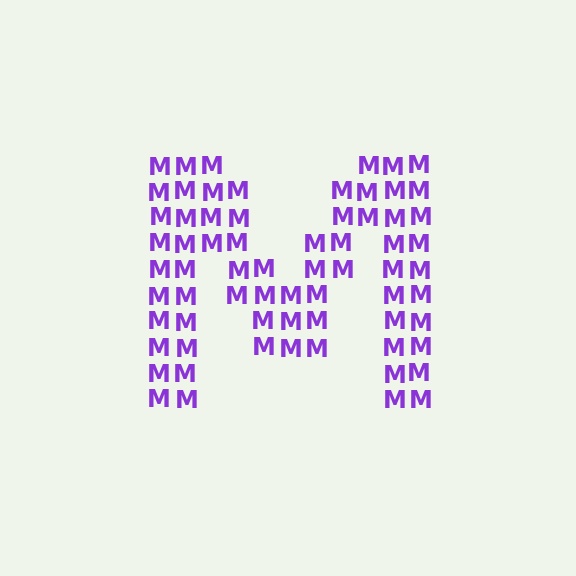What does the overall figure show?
The overall figure shows the letter M.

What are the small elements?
The small elements are letter M's.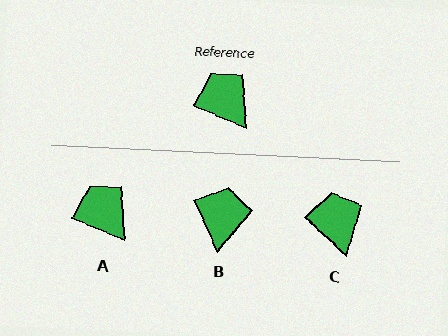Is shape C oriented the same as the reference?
No, it is off by about 21 degrees.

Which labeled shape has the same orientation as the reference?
A.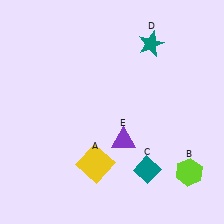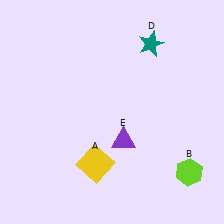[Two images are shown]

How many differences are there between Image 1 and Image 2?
There is 1 difference between the two images.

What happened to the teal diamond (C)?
The teal diamond (C) was removed in Image 2. It was in the bottom-right area of Image 1.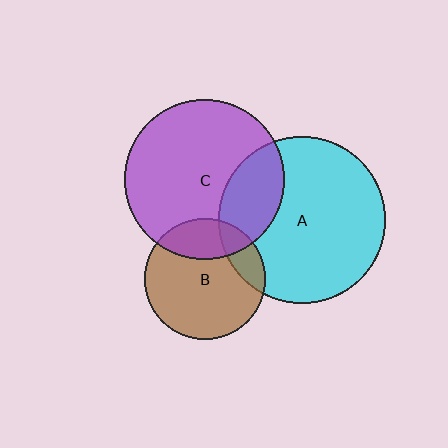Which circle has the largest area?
Circle A (cyan).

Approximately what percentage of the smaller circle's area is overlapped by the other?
Approximately 25%.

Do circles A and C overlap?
Yes.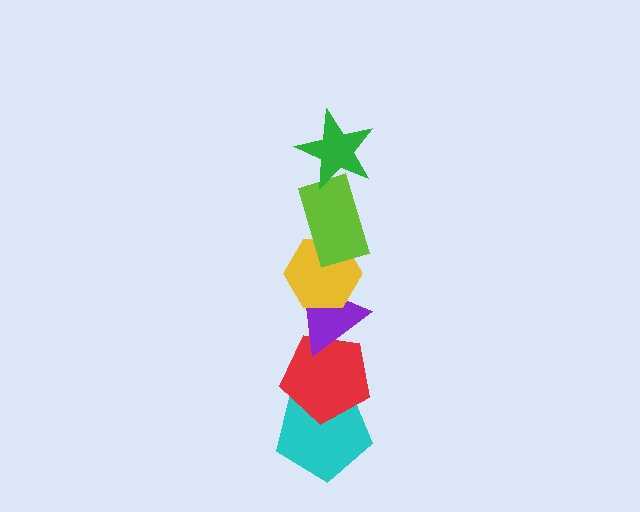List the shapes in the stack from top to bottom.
From top to bottom: the green star, the lime rectangle, the yellow hexagon, the purple triangle, the red pentagon, the cyan pentagon.